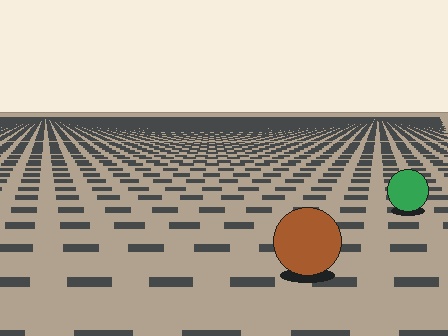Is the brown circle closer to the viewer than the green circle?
Yes. The brown circle is closer — you can tell from the texture gradient: the ground texture is coarser near it.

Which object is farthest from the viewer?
The green circle is farthest from the viewer. It appears smaller and the ground texture around it is denser.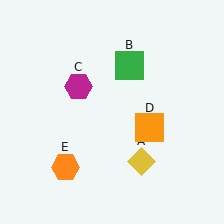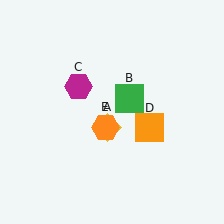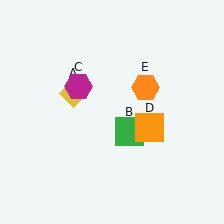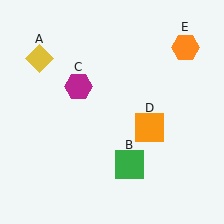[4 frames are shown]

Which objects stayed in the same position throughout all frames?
Magenta hexagon (object C) and orange square (object D) remained stationary.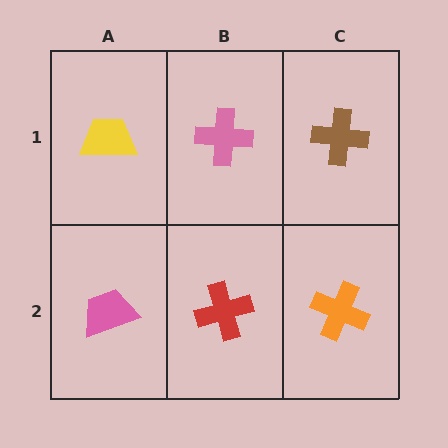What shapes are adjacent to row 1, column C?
An orange cross (row 2, column C), a pink cross (row 1, column B).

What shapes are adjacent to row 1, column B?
A red cross (row 2, column B), a yellow trapezoid (row 1, column A), a brown cross (row 1, column C).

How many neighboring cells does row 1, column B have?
3.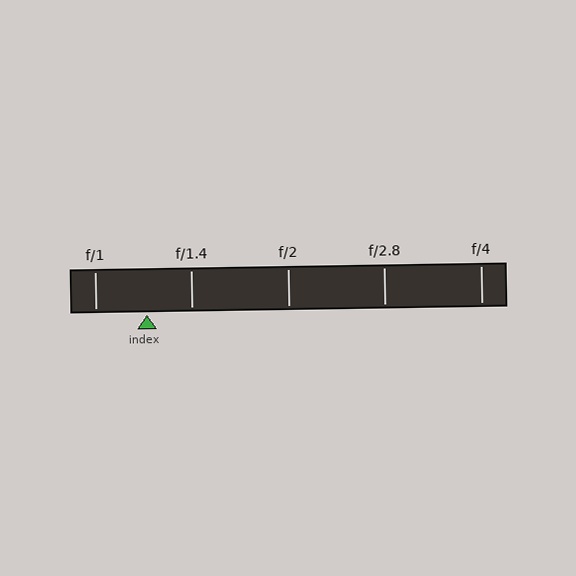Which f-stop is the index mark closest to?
The index mark is closest to f/1.4.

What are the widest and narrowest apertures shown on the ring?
The widest aperture shown is f/1 and the narrowest is f/4.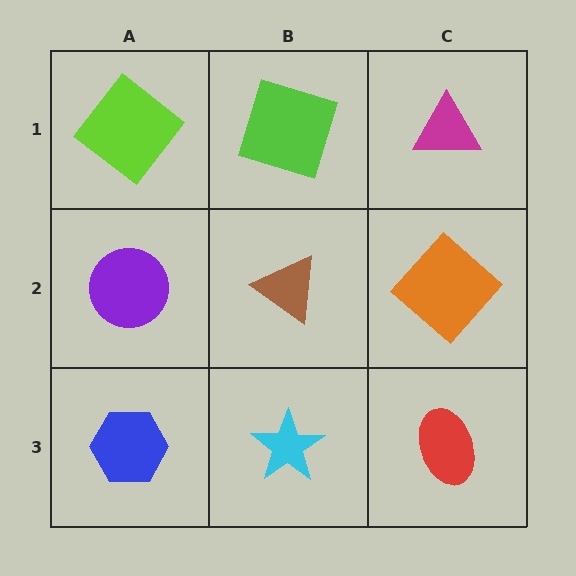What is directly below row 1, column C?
An orange diamond.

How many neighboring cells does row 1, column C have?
2.